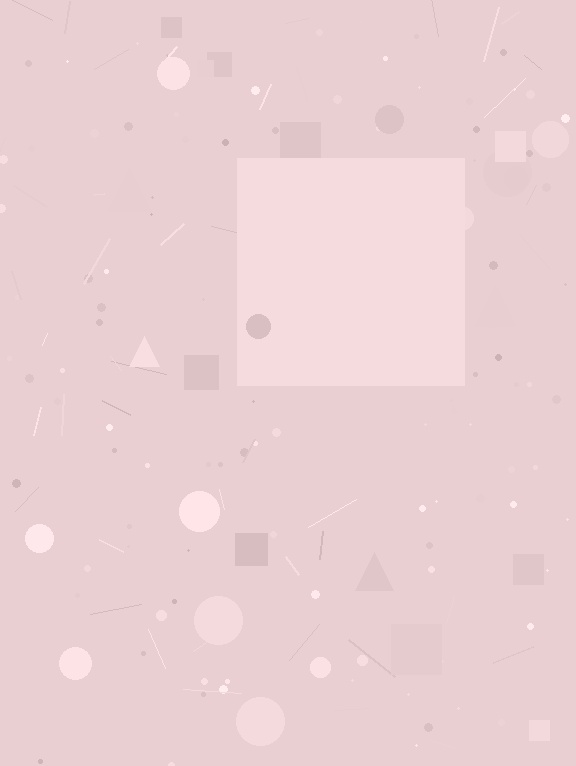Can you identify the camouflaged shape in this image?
The camouflaged shape is a square.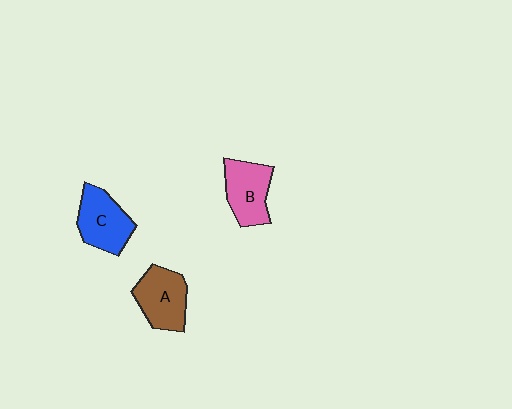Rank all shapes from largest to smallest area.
From largest to smallest: C (blue), A (brown), B (pink).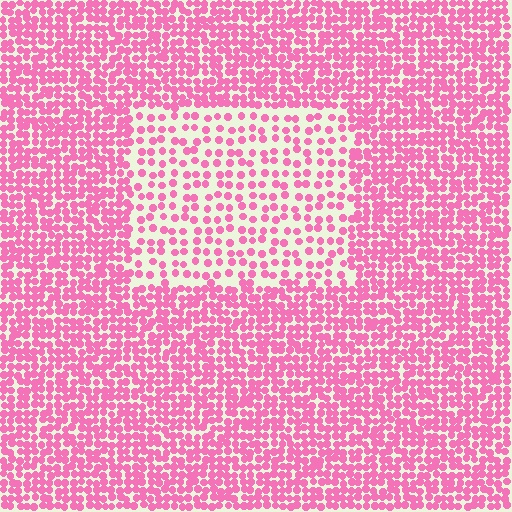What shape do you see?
I see a rectangle.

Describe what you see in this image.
The image contains small pink elements arranged at two different densities. A rectangle-shaped region is visible where the elements are less densely packed than the surrounding area.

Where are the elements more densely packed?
The elements are more densely packed outside the rectangle boundary.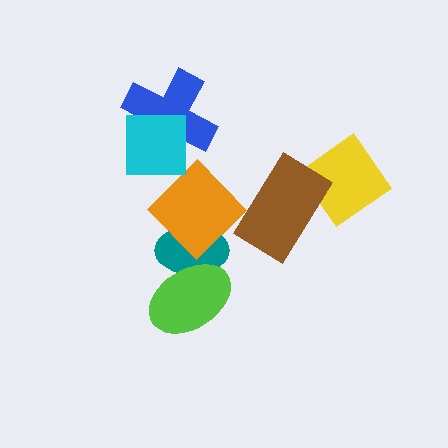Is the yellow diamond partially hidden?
Yes, it is partially covered by another shape.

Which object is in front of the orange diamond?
The brown rectangle is in front of the orange diamond.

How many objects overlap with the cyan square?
1 object overlaps with the cyan square.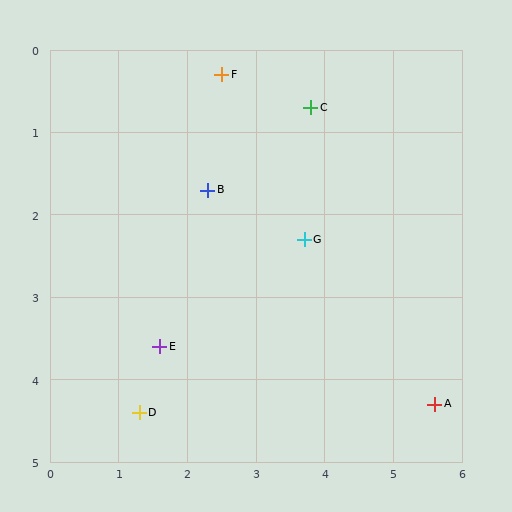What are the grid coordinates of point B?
Point B is at approximately (2.3, 1.7).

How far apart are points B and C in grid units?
Points B and C are about 1.8 grid units apart.